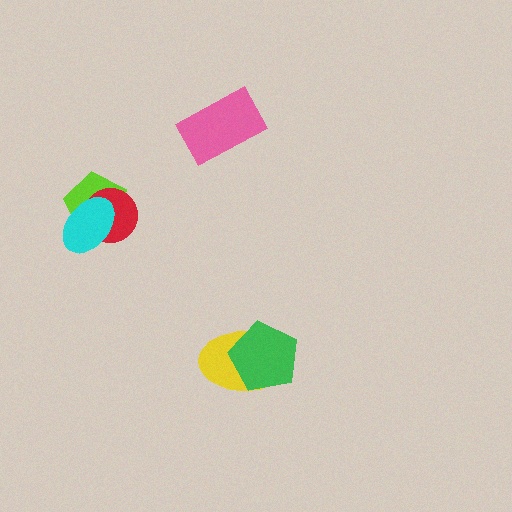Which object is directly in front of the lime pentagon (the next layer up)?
The red circle is directly in front of the lime pentagon.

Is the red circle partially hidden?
Yes, it is partially covered by another shape.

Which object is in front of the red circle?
The cyan ellipse is in front of the red circle.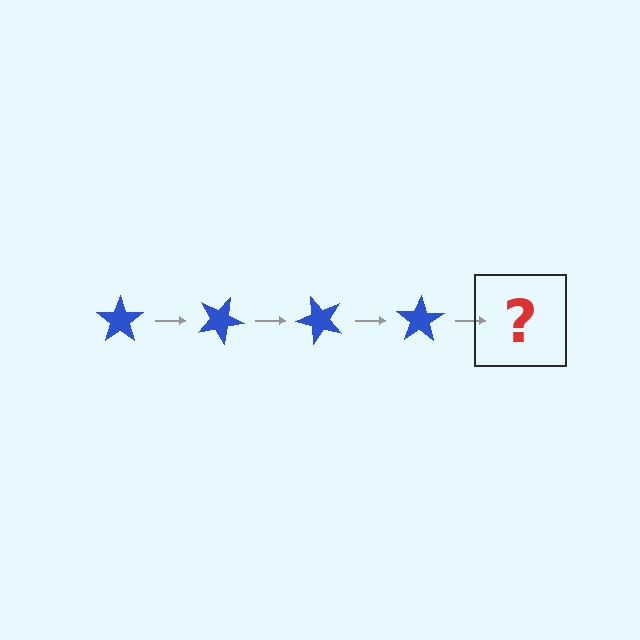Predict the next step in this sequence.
The next step is a blue star rotated 100 degrees.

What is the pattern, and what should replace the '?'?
The pattern is that the star rotates 25 degrees each step. The '?' should be a blue star rotated 100 degrees.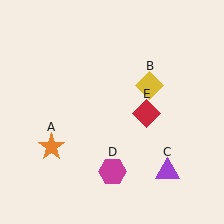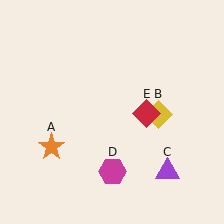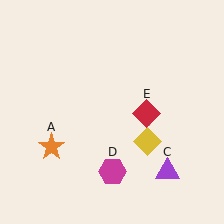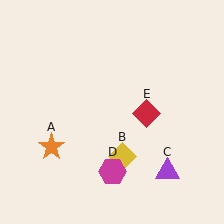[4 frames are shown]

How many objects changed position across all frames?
1 object changed position: yellow diamond (object B).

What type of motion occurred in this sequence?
The yellow diamond (object B) rotated clockwise around the center of the scene.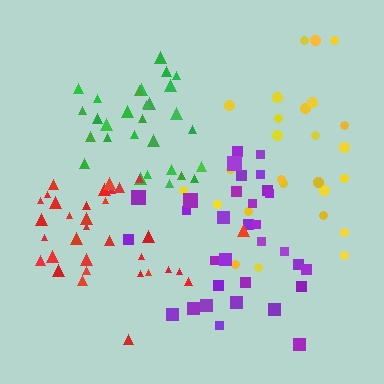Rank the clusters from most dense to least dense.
green, red, purple, yellow.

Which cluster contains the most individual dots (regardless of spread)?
Red (33).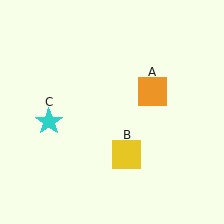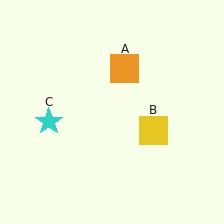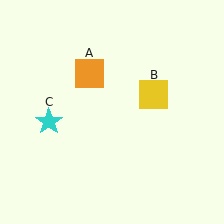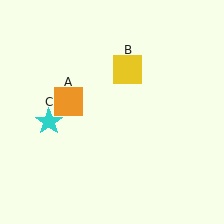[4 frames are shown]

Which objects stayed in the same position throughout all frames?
Cyan star (object C) remained stationary.